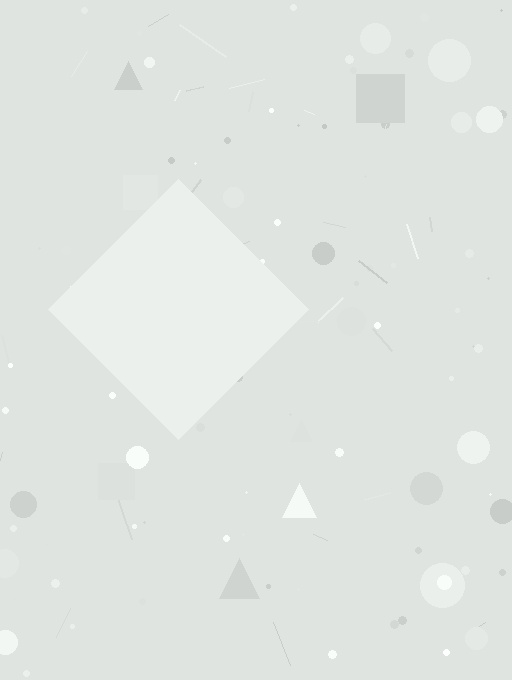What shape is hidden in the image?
A diamond is hidden in the image.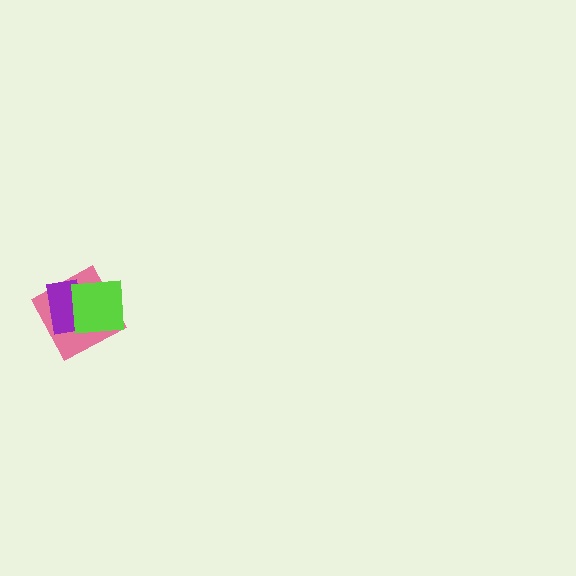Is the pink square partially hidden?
Yes, it is partially covered by another shape.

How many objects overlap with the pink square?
2 objects overlap with the pink square.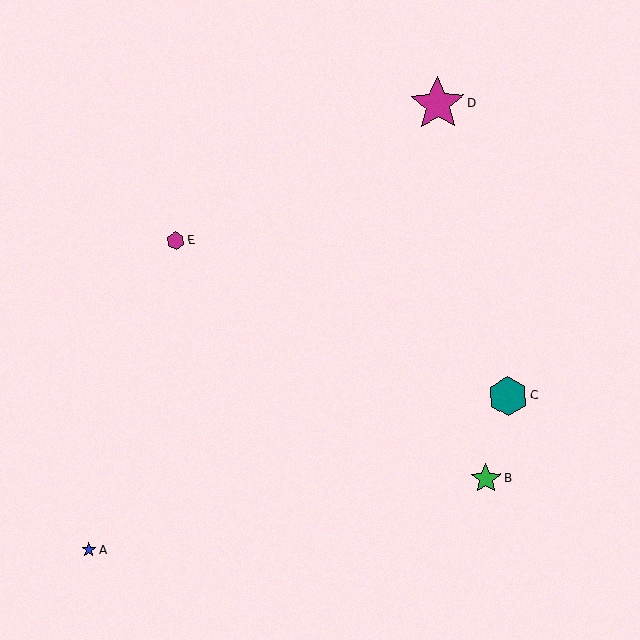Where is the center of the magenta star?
The center of the magenta star is at (437, 104).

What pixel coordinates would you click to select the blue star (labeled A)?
Click at (89, 550) to select the blue star A.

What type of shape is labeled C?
Shape C is a teal hexagon.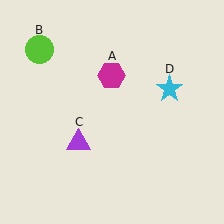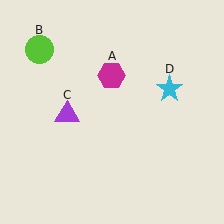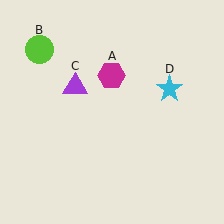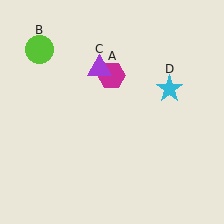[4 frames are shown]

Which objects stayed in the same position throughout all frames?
Magenta hexagon (object A) and lime circle (object B) and cyan star (object D) remained stationary.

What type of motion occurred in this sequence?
The purple triangle (object C) rotated clockwise around the center of the scene.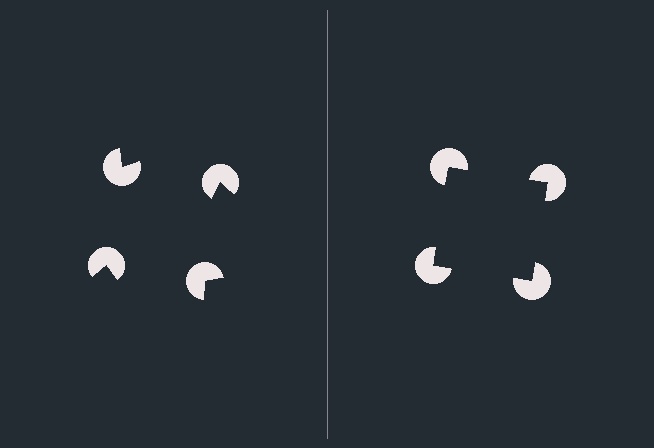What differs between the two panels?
The pac-man discs are positioned identically on both sides; only the wedge orientations differ. On the right they align to a square; on the left they are misaligned.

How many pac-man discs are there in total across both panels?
8 — 4 on each side.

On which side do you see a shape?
An illusory square appears on the right side. On the left side the wedge cuts are rotated, so no coherent shape forms.